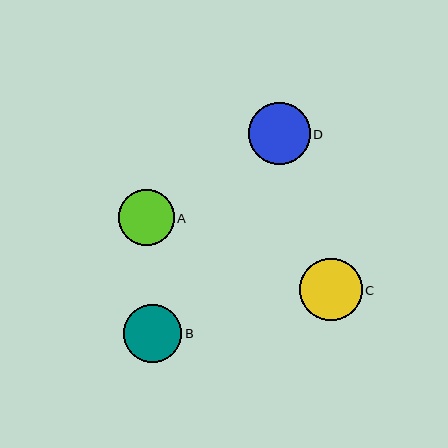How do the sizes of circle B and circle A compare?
Circle B and circle A are approximately the same size.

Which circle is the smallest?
Circle A is the smallest with a size of approximately 56 pixels.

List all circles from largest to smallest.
From largest to smallest: C, D, B, A.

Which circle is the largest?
Circle C is the largest with a size of approximately 63 pixels.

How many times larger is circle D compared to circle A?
Circle D is approximately 1.1 times the size of circle A.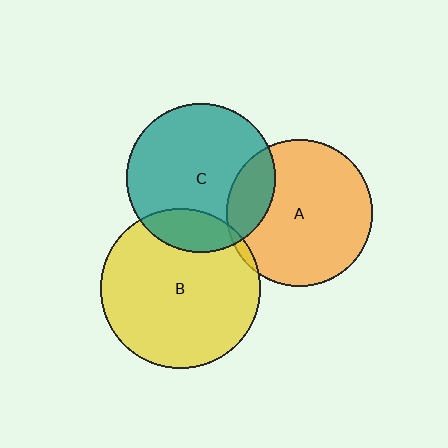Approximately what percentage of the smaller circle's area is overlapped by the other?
Approximately 20%.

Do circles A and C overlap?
Yes.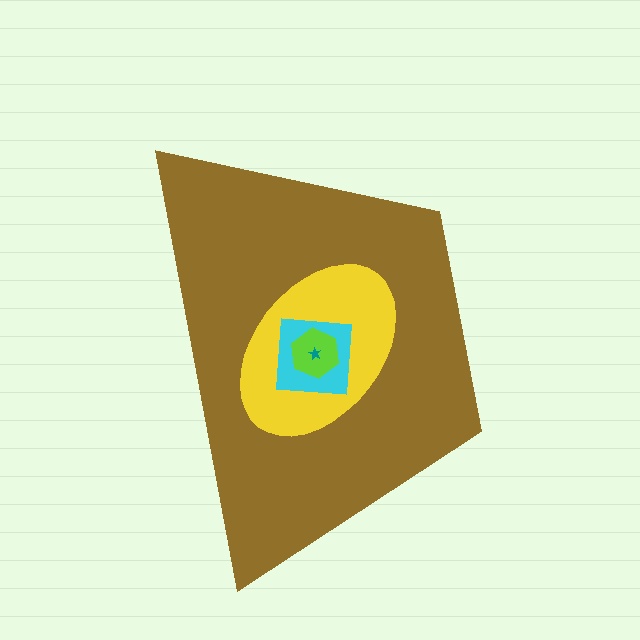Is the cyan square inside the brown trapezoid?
Yes.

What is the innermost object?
The teal star.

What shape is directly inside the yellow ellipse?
The cyan square.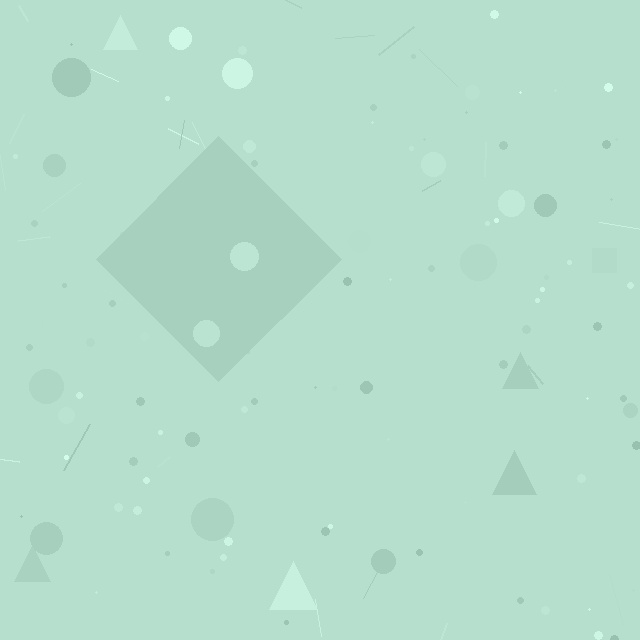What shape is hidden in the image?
A diamond is hidden in the image.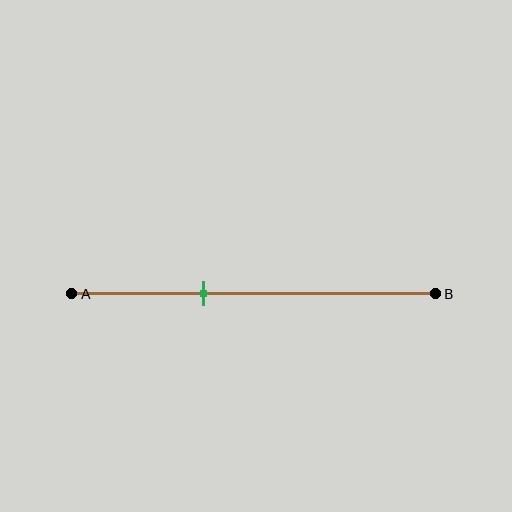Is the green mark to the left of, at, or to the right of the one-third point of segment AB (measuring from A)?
The green mark is approximately at the one-third point of segment AB.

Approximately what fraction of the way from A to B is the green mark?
The green mark is approximately 35% of the way from A to B.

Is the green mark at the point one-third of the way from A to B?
Yes, the mark is approximately at the one-third point.